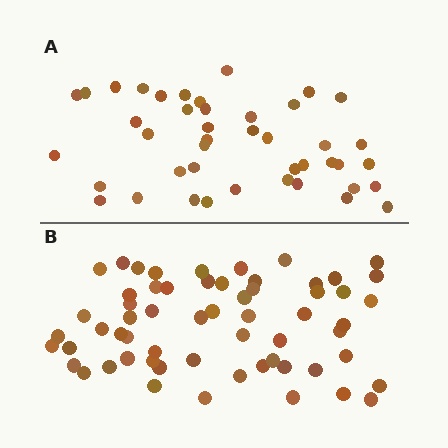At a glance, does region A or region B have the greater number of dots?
Region B (the bottom region) has more dots.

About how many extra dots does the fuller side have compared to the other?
Region B has approximately 15 more dots than region A.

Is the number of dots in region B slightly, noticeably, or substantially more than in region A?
Region B has noticeably more, but not dramatically so. The ratio is roughly 1.4 to 1.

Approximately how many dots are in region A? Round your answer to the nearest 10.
About 40 dots. (The exact count is 43, which rounds to 40.)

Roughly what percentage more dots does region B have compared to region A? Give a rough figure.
About 40% more.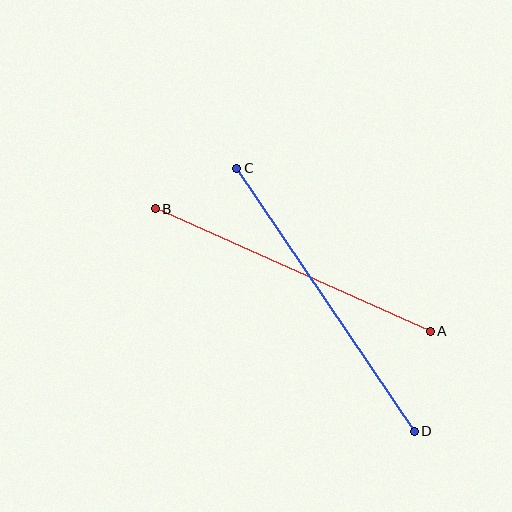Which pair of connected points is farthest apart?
Points C and D are farthest apart.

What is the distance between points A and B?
The distance is approximately 301 pixels.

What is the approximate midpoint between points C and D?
The midpoint is at approximately (326, 300) pixels.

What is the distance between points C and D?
The distance is approximately 318 pixels.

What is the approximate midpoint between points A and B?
The midpoint is at approximately (293, 270) pixels.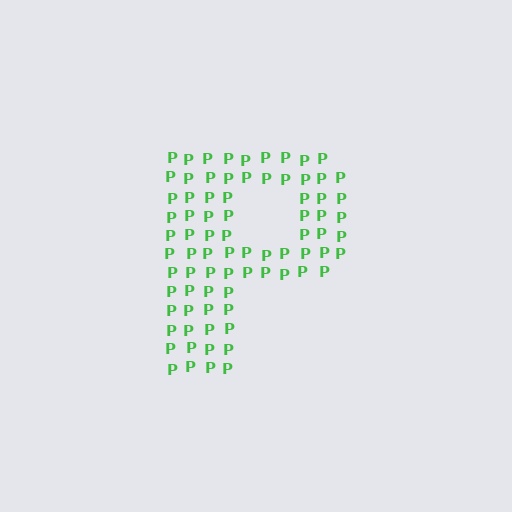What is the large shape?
The large shape is the letter P.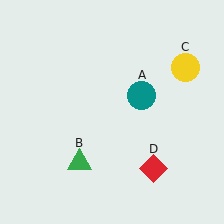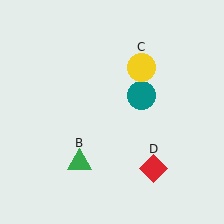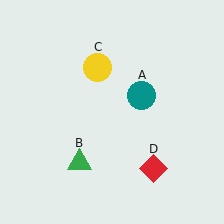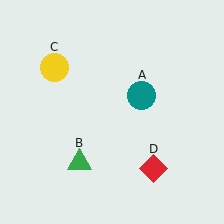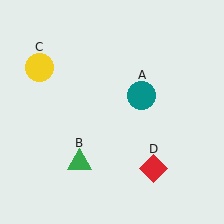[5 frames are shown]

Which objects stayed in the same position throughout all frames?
Teal circle (object A) and green triangle (object B) and red diamond (object D) remained stationary.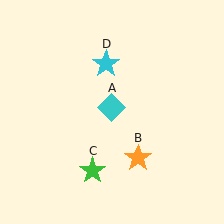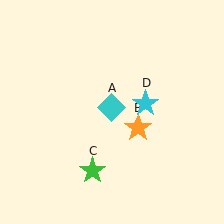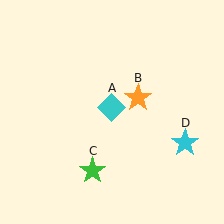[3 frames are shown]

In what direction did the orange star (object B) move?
The orange star (object B) moved up.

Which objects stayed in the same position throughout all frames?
Cyan diamond (object A) and green star (object C) remained stationary.